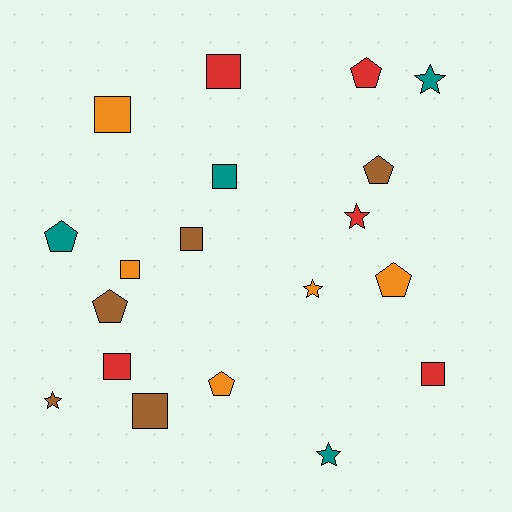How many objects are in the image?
There are 19 objects.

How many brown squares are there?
There are 2 brown squares.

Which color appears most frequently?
Orange, with 5 objects.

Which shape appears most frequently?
Square, with 8 objects.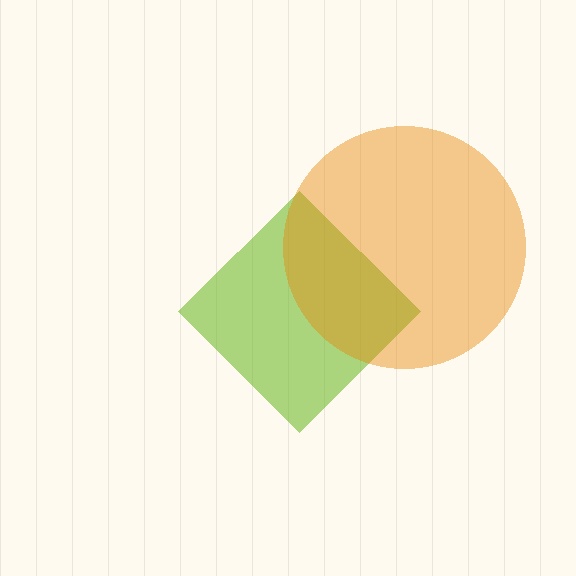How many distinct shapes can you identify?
There are 2 distinct shapes: a lime diamond, an orange circle.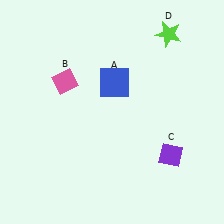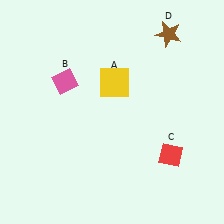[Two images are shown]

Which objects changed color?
A changed from blue to yellow. C changed from purple to red. D changed from lime to brown.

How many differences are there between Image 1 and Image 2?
There are 3 differences between the two images.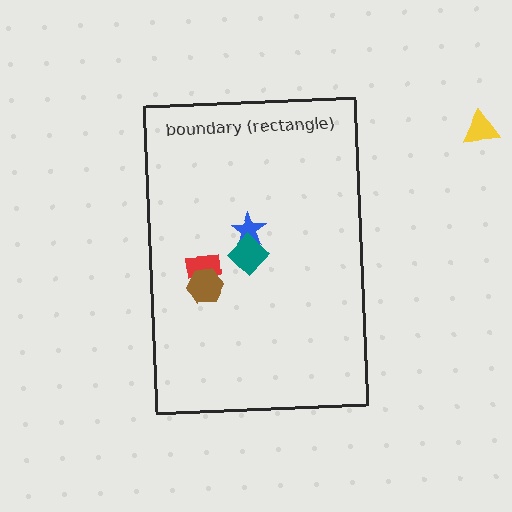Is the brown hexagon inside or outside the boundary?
Inside.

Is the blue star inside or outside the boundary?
Inside.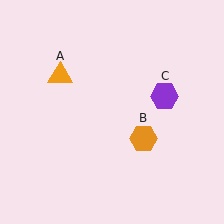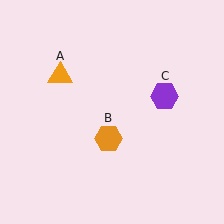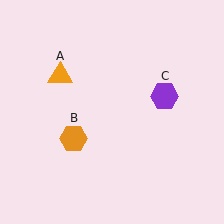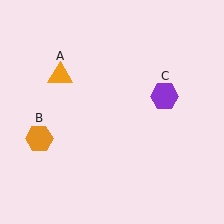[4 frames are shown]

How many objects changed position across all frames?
1 object changed position: orange hexagon (object B).